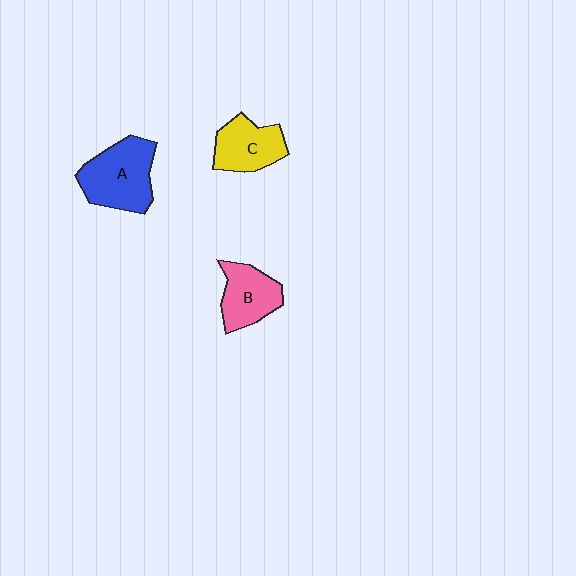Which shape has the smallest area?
Shape B (pink).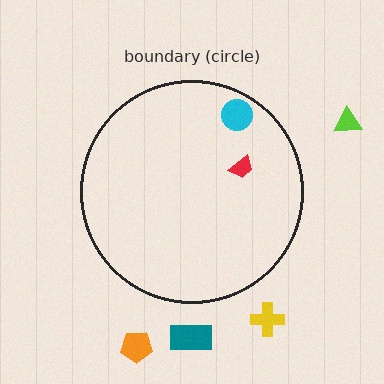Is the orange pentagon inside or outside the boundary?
Outside.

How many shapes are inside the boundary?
2 inside, 4 outside.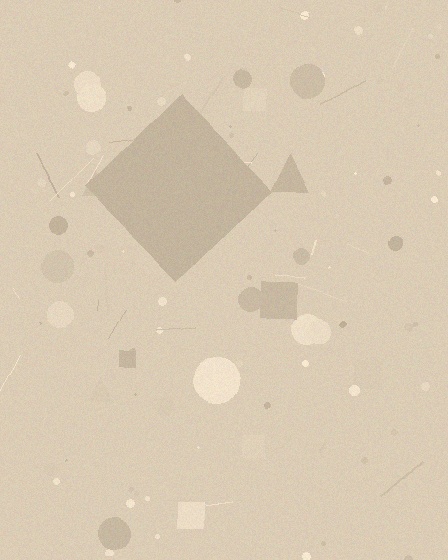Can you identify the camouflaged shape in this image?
The camouflaged shape is a diamond.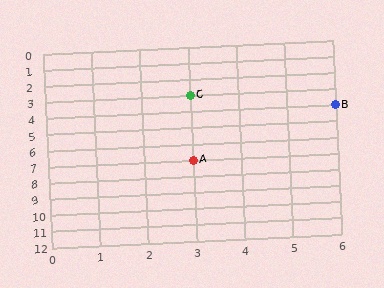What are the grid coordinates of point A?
Point A is at grid coordinates (3, 7).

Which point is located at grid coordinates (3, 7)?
Point A is at (3, 7).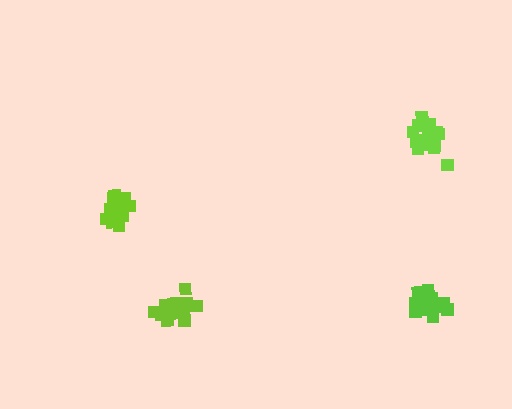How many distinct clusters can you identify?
There are 4 distinct clusters.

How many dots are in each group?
Group 1: 19 dots, Group 2: 20 dots, Group 3: 15 dots, Group 4: 15 dots (69 total).